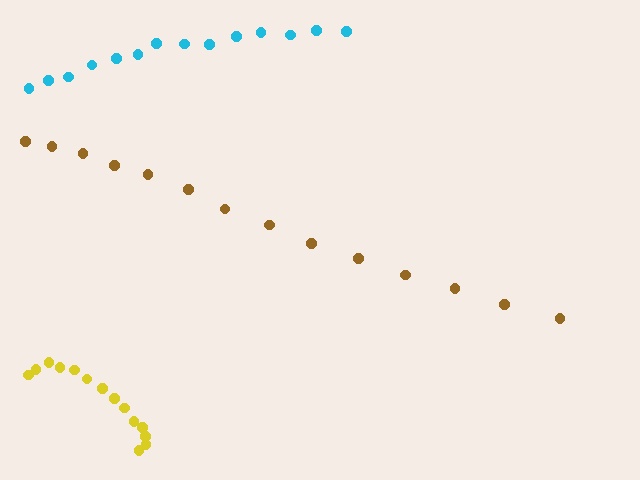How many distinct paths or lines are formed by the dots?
There are 3 distinct paths.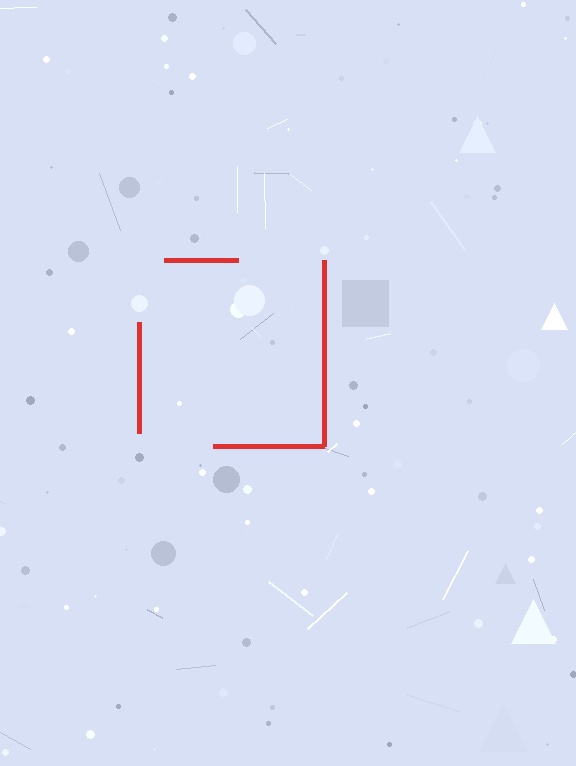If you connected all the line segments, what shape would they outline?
They would outline a square.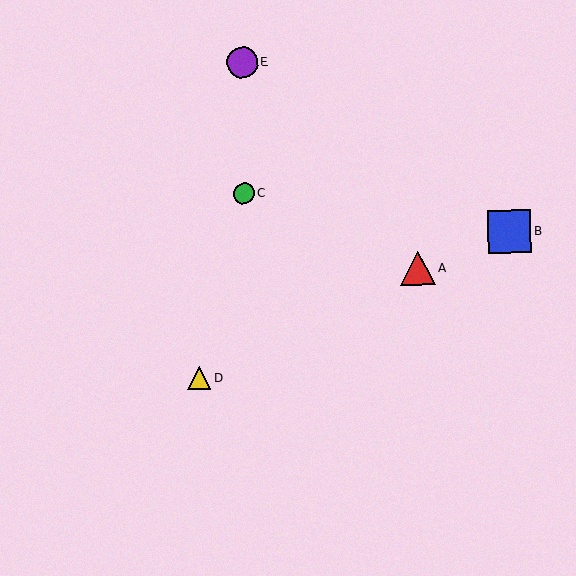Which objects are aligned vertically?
Objects C, E are aligned vertically.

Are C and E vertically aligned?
Yes, both are at x≈244.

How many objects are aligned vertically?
2 objects (C, E) are aligned vertically.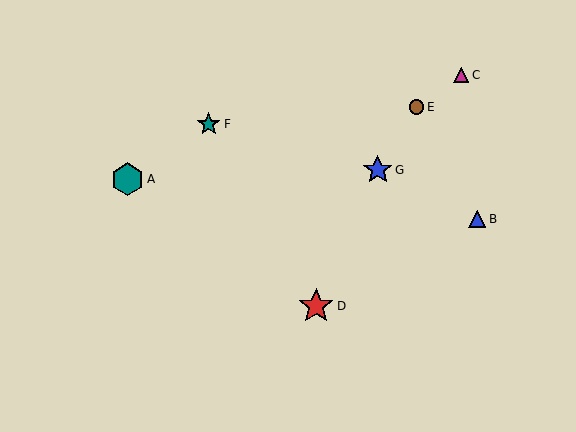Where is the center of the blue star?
The center of the blue star is at (378, 170).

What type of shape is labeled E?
Shape E is a brown circle.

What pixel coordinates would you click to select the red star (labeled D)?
Click at (316, 306) to select the red star D.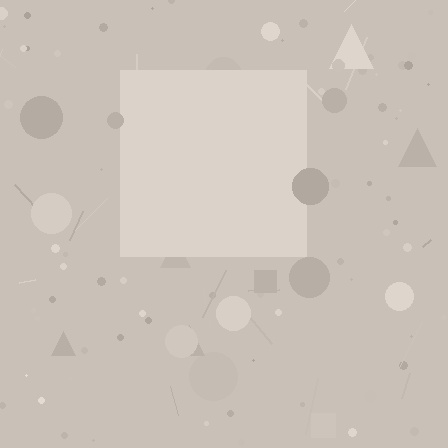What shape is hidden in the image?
A square is hidden in the image.